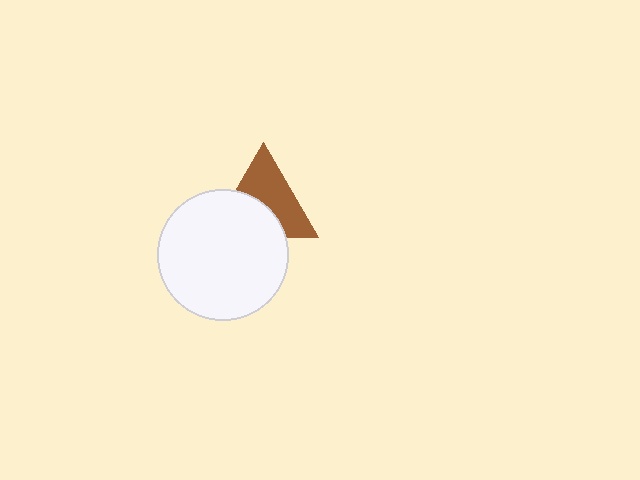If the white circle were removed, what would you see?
You would see the complete brown triangle.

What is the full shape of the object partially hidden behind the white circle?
The partially hidden object is a brown triangle.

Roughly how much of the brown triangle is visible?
About half of it is visible (roughly 56%).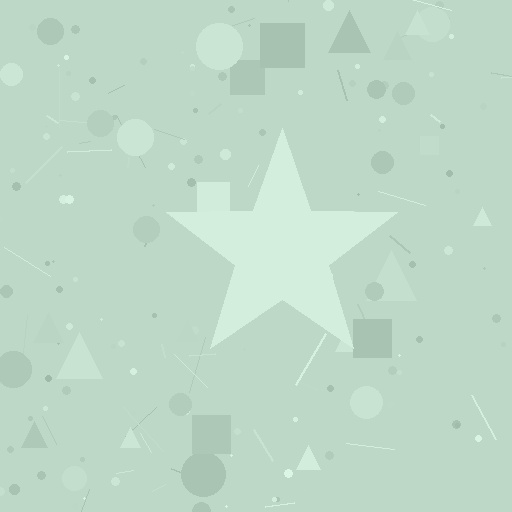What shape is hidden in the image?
A star is hidden in the image.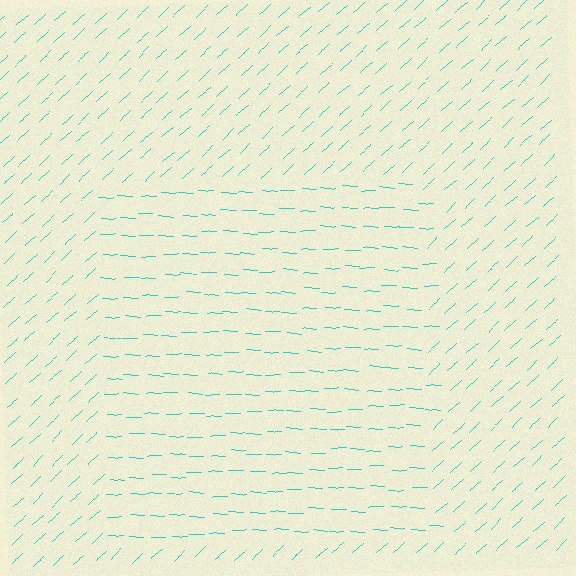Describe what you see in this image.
The image is filled with small cyan line segments. A rectangle region in the image has lines oriented differently from the surrounding lines, creating a visible texture boundary.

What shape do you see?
I see a rectangle.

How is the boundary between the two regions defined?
The boundary is defined purely by a change in line orientation (approximately 45 degrees difference). All lines are the same color and thickness.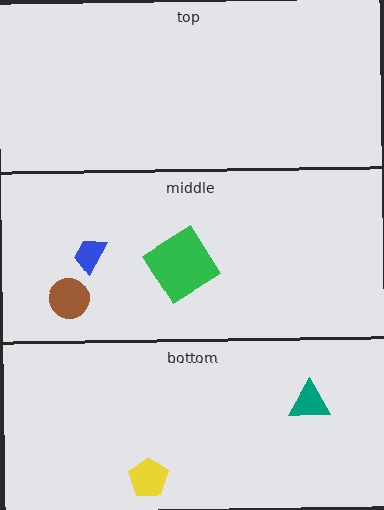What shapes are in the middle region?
The green diamond, the blue trapezoid, the brown circle.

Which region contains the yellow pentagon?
The bottom region.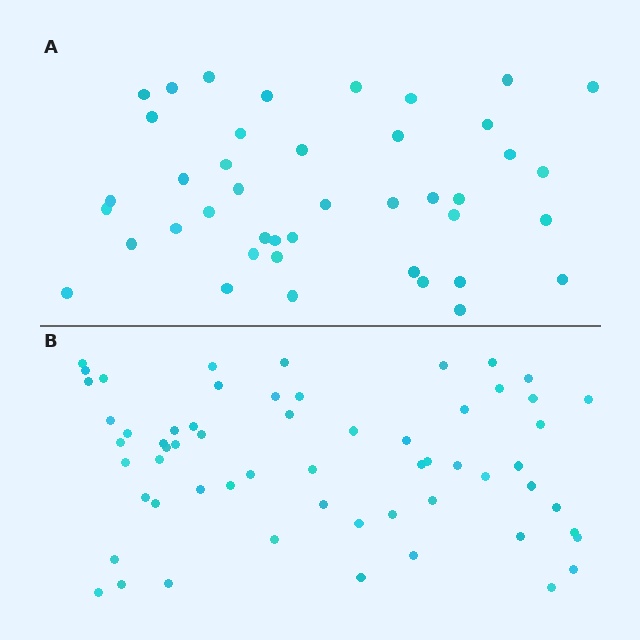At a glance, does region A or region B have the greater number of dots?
Region B (the bottom region) has more dots.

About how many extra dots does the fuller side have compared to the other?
Region B has approximately 20 more dots than region A.